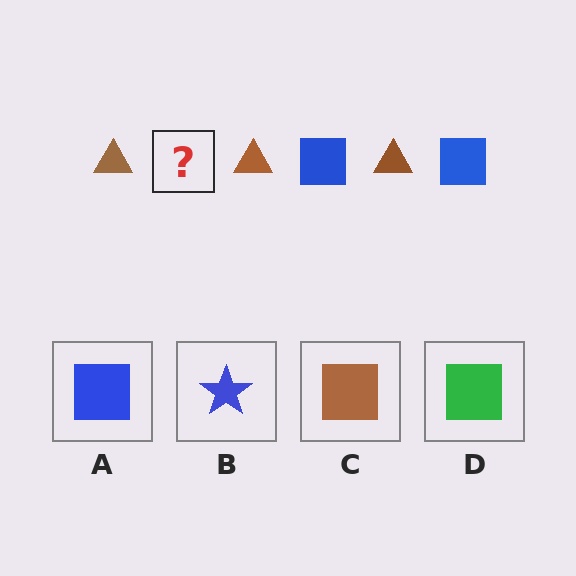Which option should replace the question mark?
Option A.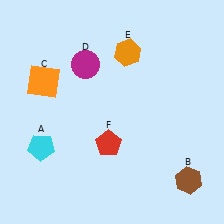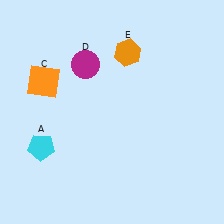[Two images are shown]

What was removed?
The brown hexagon (B), the red pentagon (F) were removed in Image 2.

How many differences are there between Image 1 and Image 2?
There are 2 differences between the two images.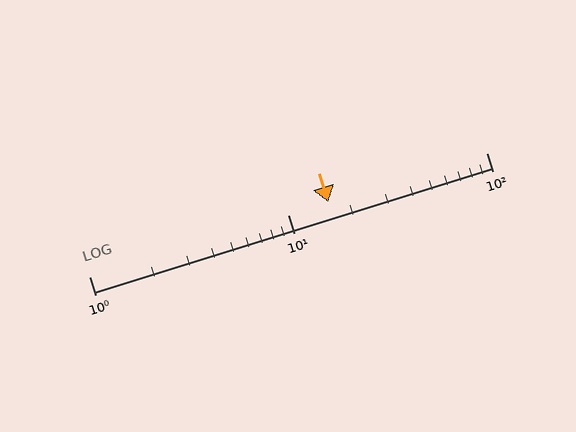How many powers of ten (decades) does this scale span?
The scale spans 2 decades, from 1 to 100.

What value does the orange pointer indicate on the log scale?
The pointer indicates approximately 16.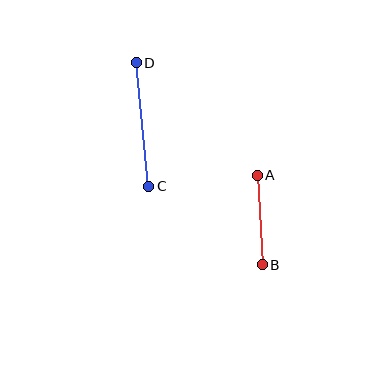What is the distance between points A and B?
The distance is approximately 90 pixels.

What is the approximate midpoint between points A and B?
The midpoint is at approximately (260, 220) pixels.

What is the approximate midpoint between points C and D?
The midpoint is at approximately (143, 124) pixels.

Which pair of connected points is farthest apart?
Points C and D are farthest apart.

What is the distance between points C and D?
The distance is approximately 124 pixels.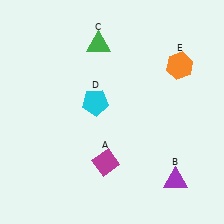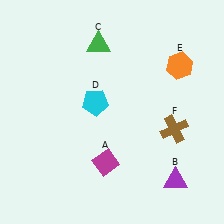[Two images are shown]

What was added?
A brown cross (F) was added in Image 2.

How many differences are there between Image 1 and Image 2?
There is 1 difference between the two images.